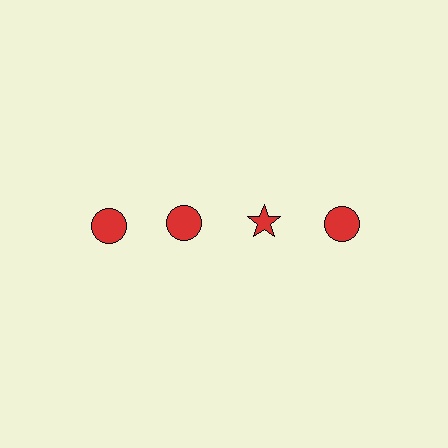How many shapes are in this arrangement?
There are 4 shapes arranged in a grid pattern.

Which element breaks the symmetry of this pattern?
The red star in the top row, center column breaks the symmetry. All other shapes are red circles.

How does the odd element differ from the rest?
It has a different shape: star instead of circle.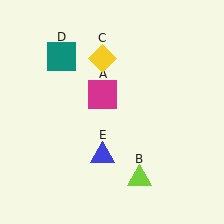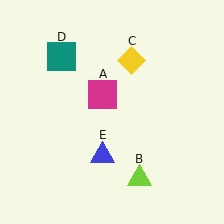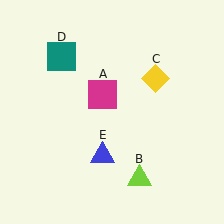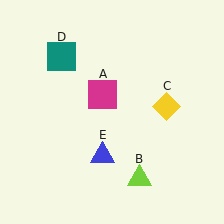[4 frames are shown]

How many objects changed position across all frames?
1 object changed position: yellow diamond (object C).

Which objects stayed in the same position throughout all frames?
Magenta square (object A) and lime triangle (object B) and teal square (object D) and blue triangle (object E) remained stationary.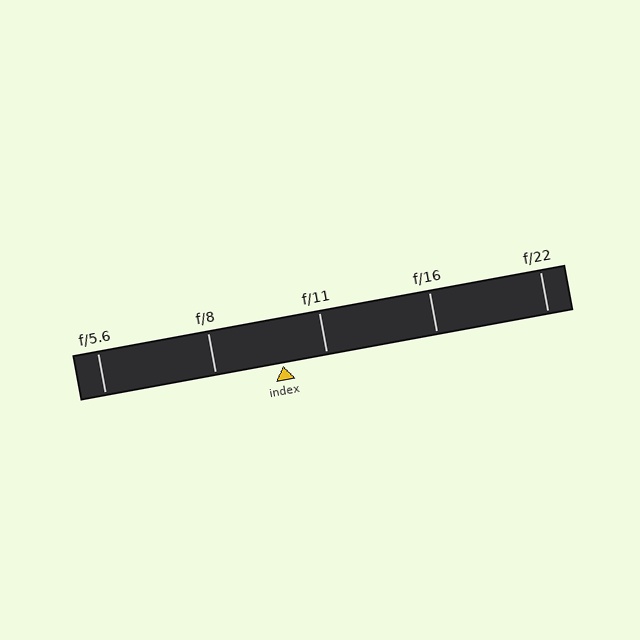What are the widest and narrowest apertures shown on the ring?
The widest aperture shown is f/5.6 and the narrowest is f/22.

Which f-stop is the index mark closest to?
The index mark is closest to f/11.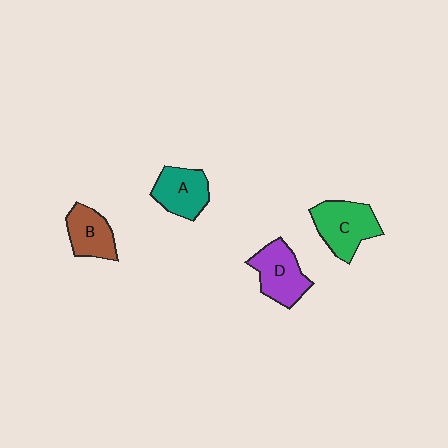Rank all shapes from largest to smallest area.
From largest to smallest: C (green), D (purple), A (teal), B (brown).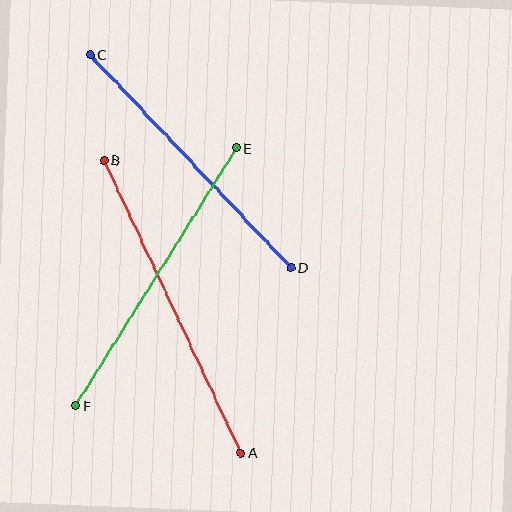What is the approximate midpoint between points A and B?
The midpoint is at approximately (173, 306) pixels.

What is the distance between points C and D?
The distance is approximately 293 pixels.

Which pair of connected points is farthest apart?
Points A and B are farthest apart.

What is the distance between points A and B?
The distance is approximately 323 pixels.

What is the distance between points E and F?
The distance is approximately 304 pixels.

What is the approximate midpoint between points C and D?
The midpoint is at approximately (190, 161) pixels.